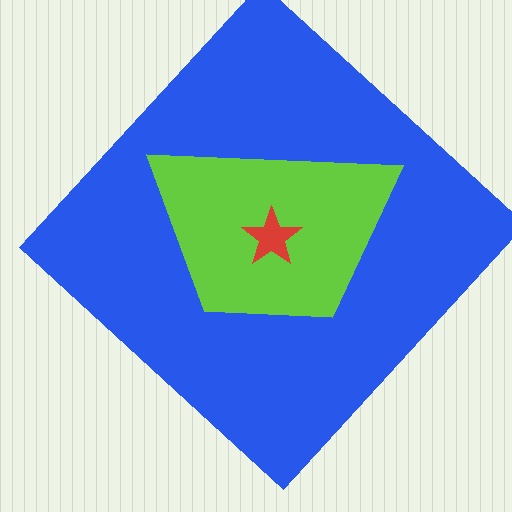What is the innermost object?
The red star.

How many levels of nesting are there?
3.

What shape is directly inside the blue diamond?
The lime trapezoid.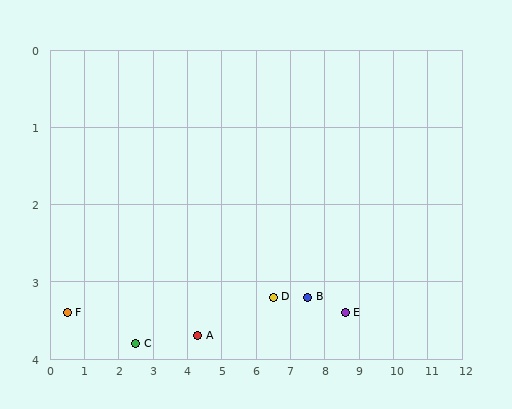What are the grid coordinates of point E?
Point E is at approximately (8.6, 3.4).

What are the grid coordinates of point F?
Point F is at approximately (0.5, 3.4).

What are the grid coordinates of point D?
Point D is at approximately (6.5, 3.2).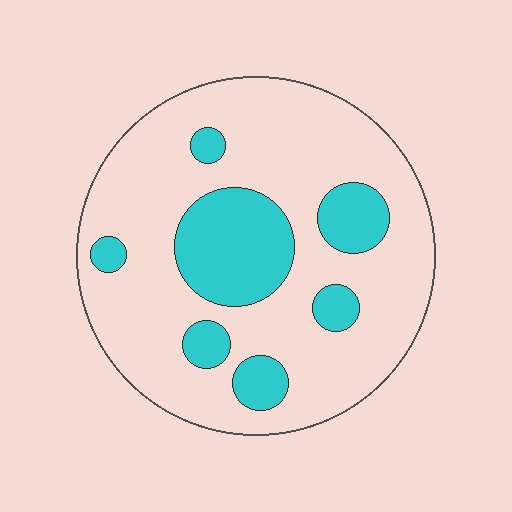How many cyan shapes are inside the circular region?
7.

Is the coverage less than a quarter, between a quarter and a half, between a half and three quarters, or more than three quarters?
Less than a quarter.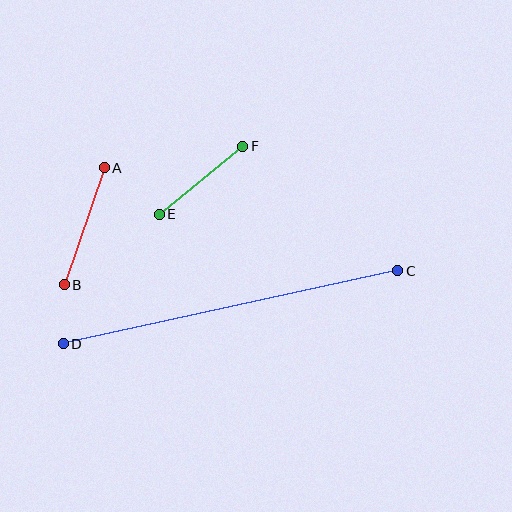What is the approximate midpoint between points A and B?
The midpoint is at approximately (84, 226) pixels.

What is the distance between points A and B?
The distance is approximately 124 pixels.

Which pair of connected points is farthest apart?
Points C and D are farthest apart.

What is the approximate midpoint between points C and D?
The midpoint is at approximately (231, 307) pixels.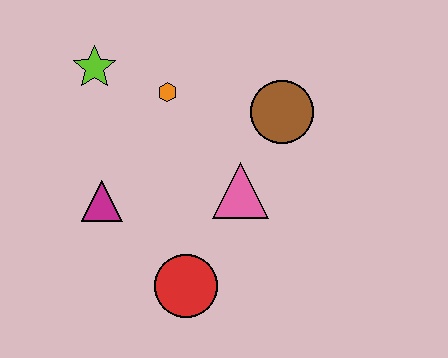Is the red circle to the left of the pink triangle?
Yes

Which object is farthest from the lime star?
The red circle is farthest from the lime star.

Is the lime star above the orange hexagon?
Yes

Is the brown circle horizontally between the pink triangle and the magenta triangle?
No